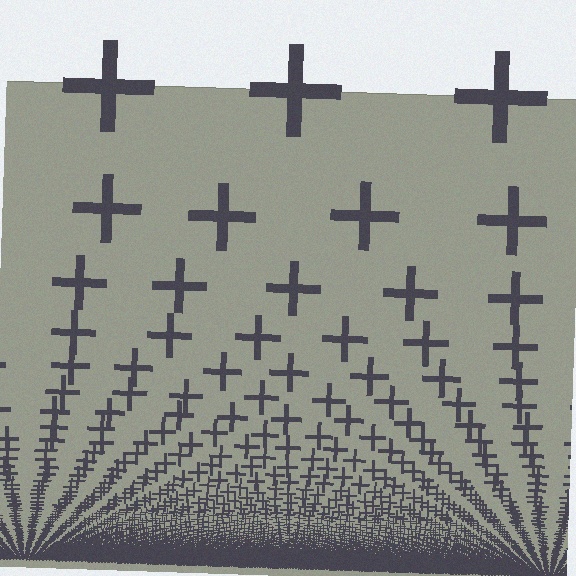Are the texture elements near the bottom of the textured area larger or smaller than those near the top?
Smaller. The gradient is inverted — elements near the bottom are smaller and denser.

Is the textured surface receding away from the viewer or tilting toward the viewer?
The surface appears to tilt toward the viewer. Texture elements get larger and sparser toward the top.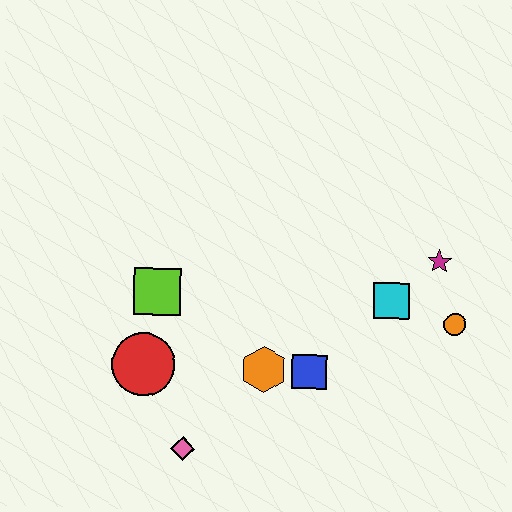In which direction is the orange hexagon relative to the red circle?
The orange hexagon is to the right of the red circle.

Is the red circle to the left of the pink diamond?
Yes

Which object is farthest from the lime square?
The orange circle is farthest from the lime square.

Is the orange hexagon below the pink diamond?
No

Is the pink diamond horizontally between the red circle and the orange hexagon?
Yes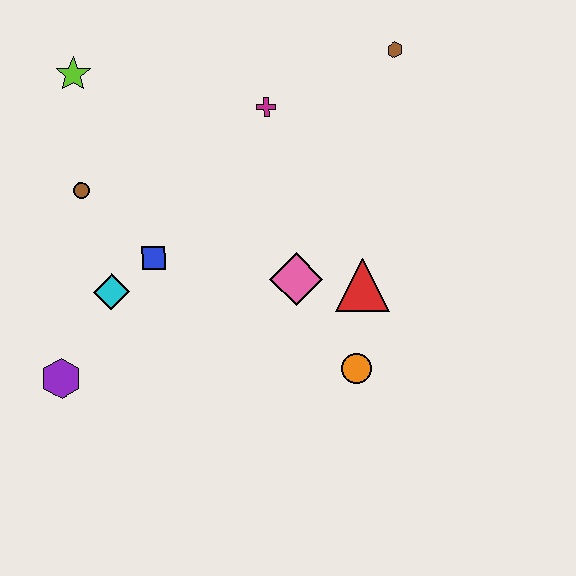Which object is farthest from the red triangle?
The lime star is farthest from the red triangle.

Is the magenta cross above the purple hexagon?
Yes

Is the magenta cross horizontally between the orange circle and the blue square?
Yes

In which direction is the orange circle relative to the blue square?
The orange circle is to the right of the blue square.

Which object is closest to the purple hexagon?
The cyan diamond is closest to the purple hexagon.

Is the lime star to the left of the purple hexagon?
No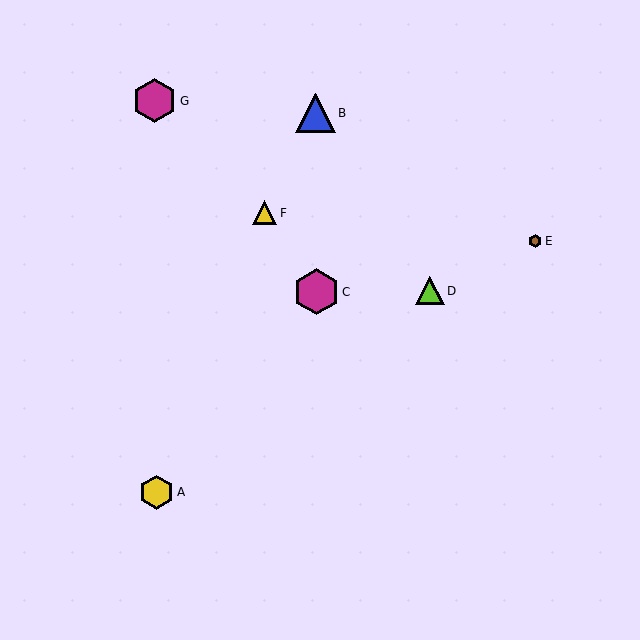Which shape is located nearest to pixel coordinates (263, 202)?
The yellow triangle (labeled F) at (265, 213) is nearest to that location.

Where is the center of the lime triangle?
The center of the lime triangle is at (430, 291).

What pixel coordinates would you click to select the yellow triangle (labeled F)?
Click at (265, 213) to select the yellow triangle F.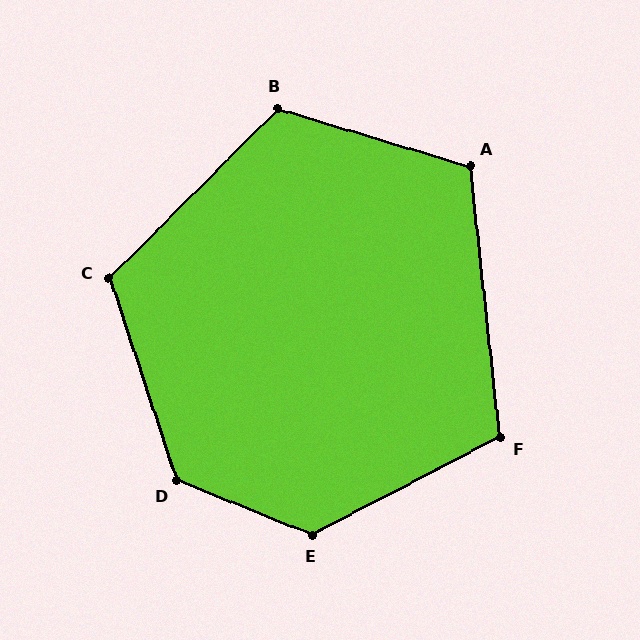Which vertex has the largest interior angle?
E, at approximately 131 degrees.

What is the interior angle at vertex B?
Approximately 118 degrees (obtuse).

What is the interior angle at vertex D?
Approximately 130 degrees (obtuse).